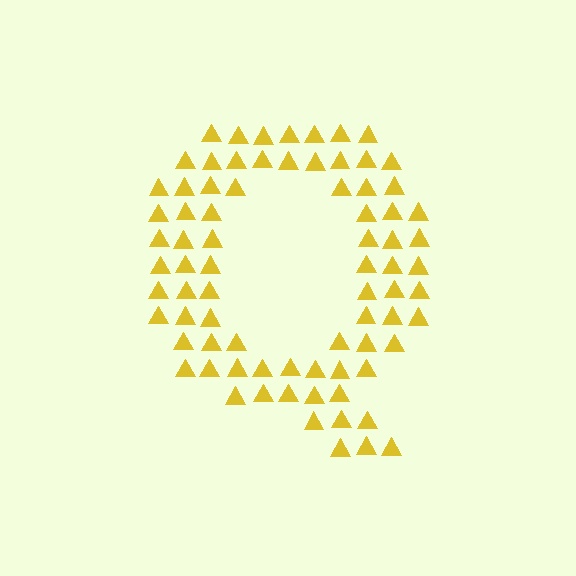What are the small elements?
The small elements are triangles.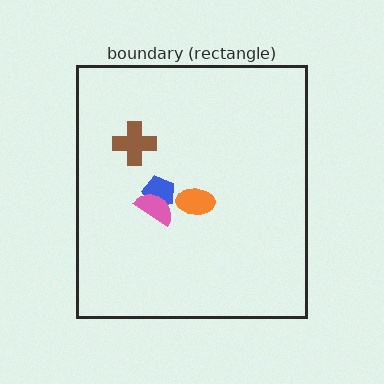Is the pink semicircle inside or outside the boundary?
Inside.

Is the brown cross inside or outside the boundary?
Inside.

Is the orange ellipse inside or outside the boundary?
Inside.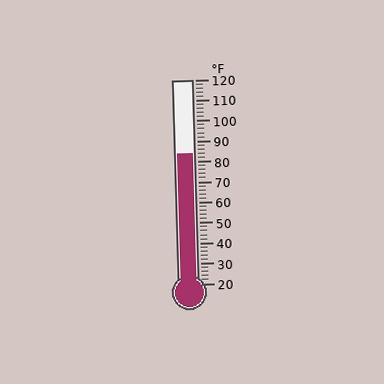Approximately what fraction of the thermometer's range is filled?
The thermometer is filled to approximately 65% of its range.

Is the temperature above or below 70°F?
The temperature is above 70°F.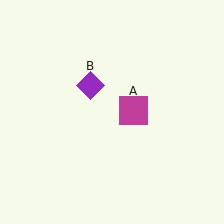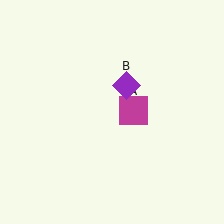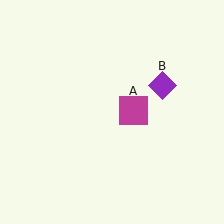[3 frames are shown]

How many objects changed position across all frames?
1 object changed position: purple diamond (object B).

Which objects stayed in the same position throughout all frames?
Magenta square (object A) remained stationary.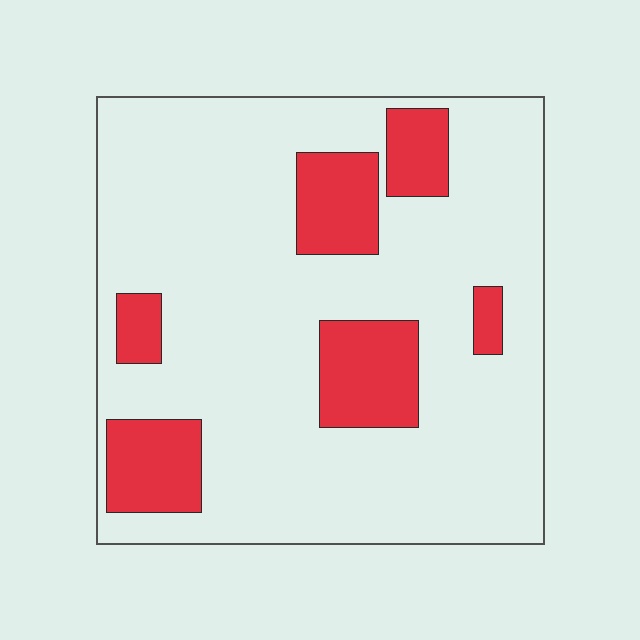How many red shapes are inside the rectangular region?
6.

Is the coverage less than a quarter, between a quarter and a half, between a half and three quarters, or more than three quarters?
Less than a quarter.